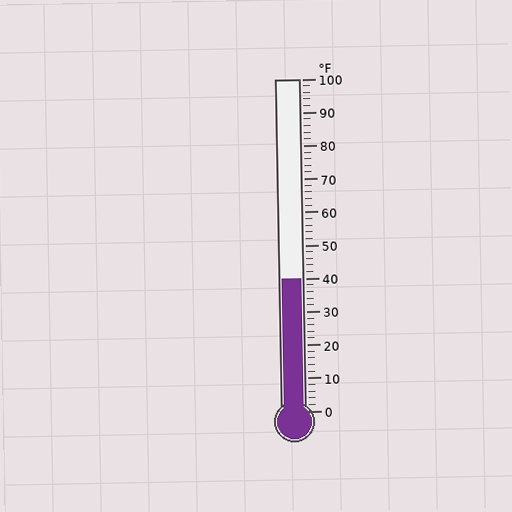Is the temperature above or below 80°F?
The temperature is below 80°F.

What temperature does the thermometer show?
The thermometer shows approximately 40°F.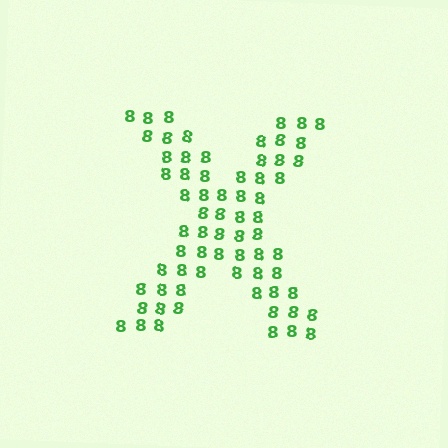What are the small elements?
The small elements are digit 8's.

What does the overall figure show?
The overall figure shows the letter X.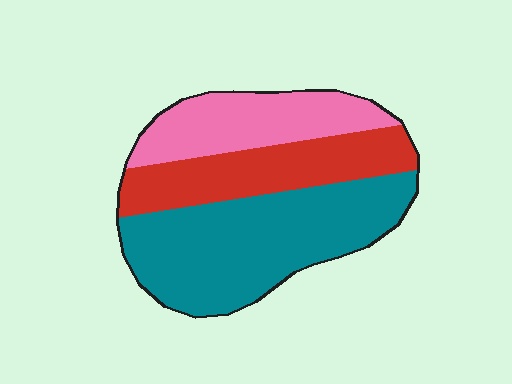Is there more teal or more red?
Teal.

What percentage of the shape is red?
Red takes up about one quarter (1/4) of the shape.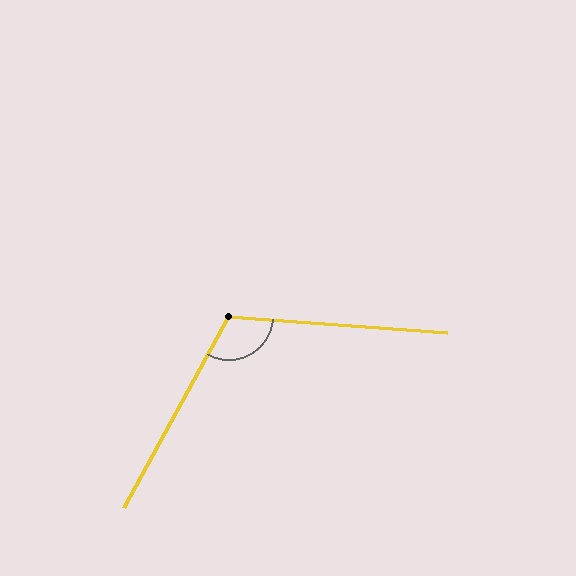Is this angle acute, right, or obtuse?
It is obtuse.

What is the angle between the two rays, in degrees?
Approximately 115 degrees.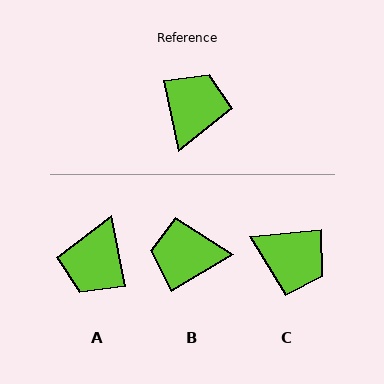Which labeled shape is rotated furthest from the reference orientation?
A, about 179 degrees away.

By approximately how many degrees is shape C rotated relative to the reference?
Approximately 96 degrees clockwise.